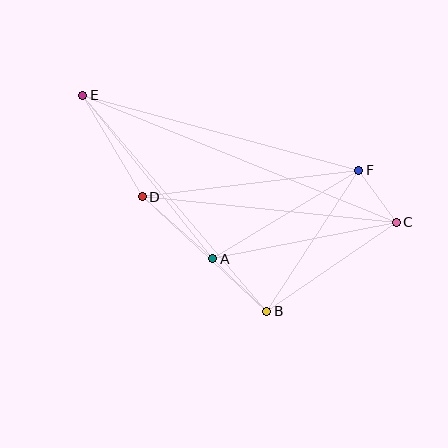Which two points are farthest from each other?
Points C and E are farthest from each other.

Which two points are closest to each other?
Points C and F are closest to each other.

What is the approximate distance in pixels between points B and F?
The distance between B and F is approximately 168 pixels.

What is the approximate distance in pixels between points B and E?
The distance between B and E is approximately 284 pixels.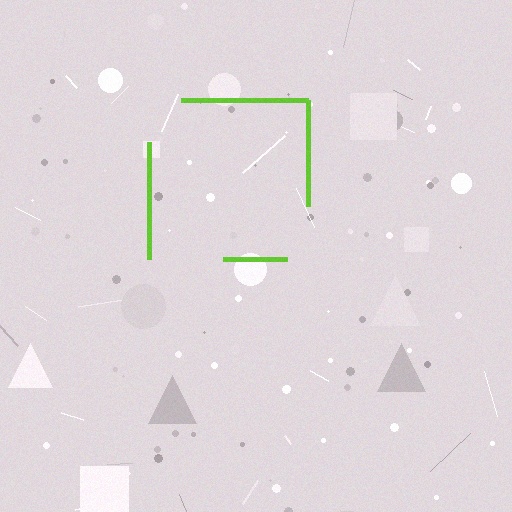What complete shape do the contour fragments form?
The contour fragments form a square.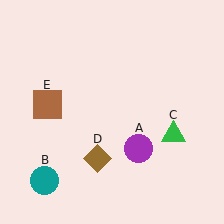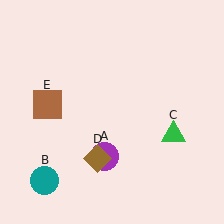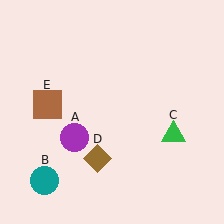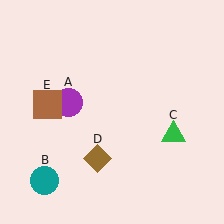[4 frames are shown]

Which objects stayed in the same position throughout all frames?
Teal circle (object B) and green triangle (object C) and brown diamond (object D) and brown square (object E) remained stationary.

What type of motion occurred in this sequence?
The purple circle (object A) rotated clockwise around the center of the scene.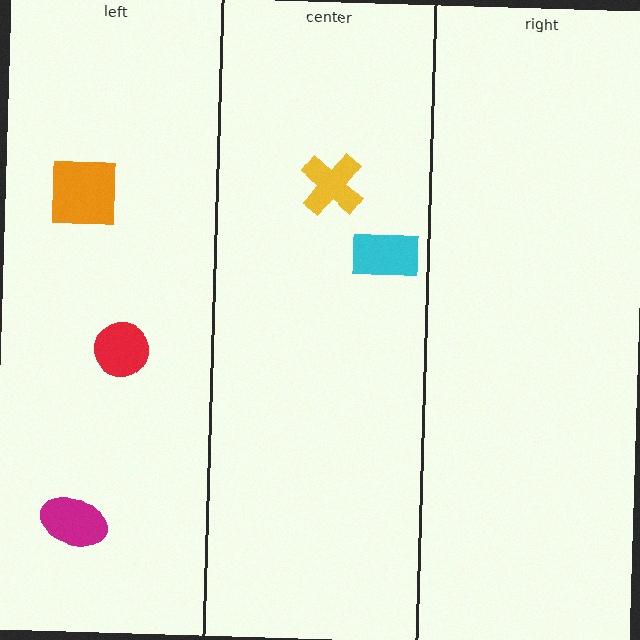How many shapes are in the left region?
3.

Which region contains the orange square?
The left region.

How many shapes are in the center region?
2.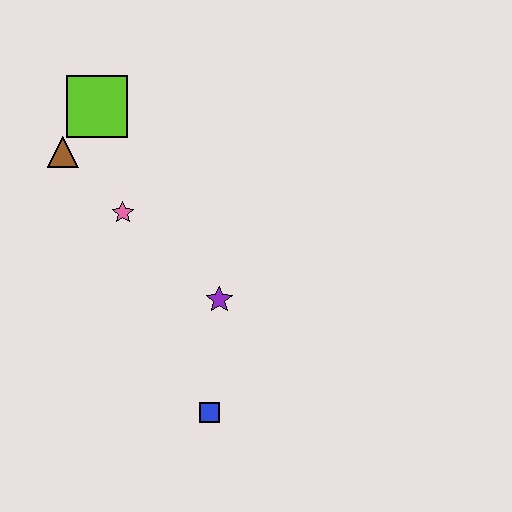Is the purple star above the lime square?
No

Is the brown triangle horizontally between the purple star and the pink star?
No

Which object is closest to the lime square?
The brown triangle is closest to the lime square.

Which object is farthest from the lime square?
The blue square is farthest from the lime square.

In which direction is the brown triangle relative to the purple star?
The brown triangle is to the left of the purple star.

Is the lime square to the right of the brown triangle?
Yes